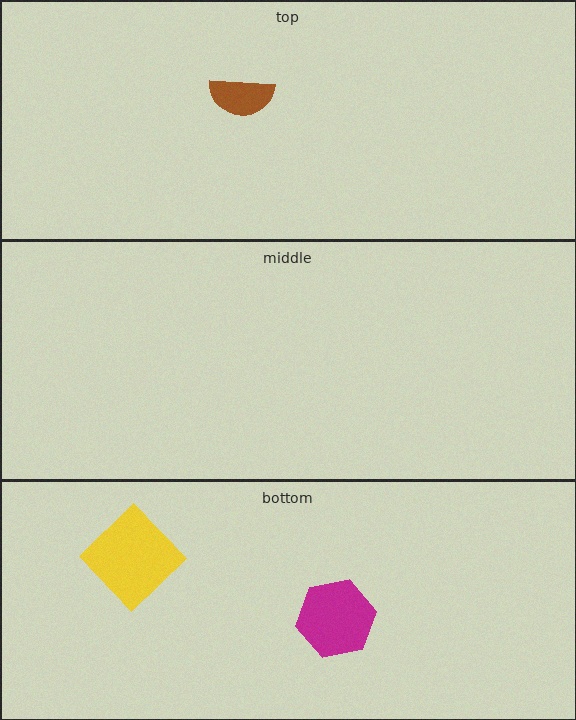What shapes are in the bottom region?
The yellow diamond, the magenta hexagon.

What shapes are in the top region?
The brown semicircle.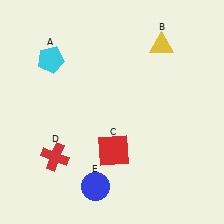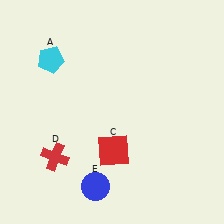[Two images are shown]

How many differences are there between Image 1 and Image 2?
There is 1 difference between the two images.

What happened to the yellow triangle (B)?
The yellow triangle (B) was removed in Image 2. It was in the top-right area of Image 1.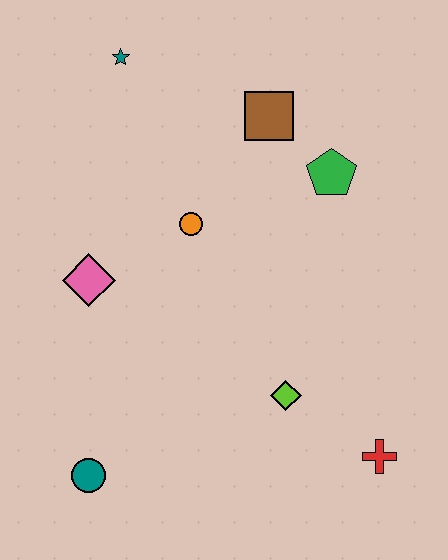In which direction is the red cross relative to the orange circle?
The red cross is below the orange circle.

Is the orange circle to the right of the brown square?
No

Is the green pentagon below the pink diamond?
No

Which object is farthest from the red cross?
The teal star is farthest from the red cross.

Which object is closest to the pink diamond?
The orange circle is closest to the pink diamond.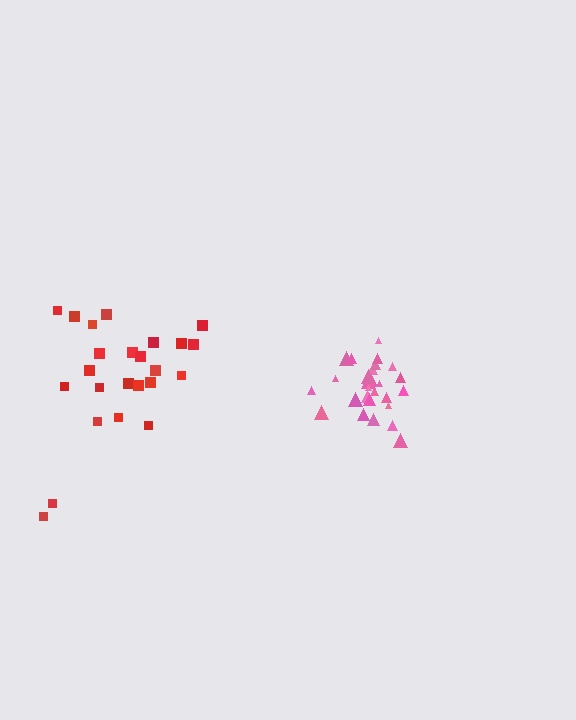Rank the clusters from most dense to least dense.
pink, red.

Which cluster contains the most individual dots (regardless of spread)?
Pink (27).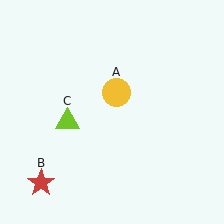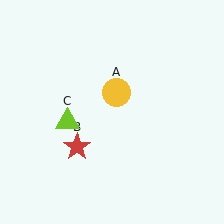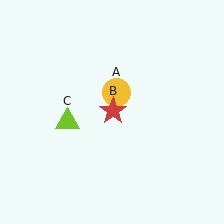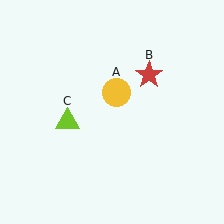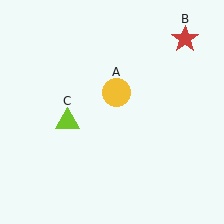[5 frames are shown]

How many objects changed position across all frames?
1 object changed position: red star (object B).